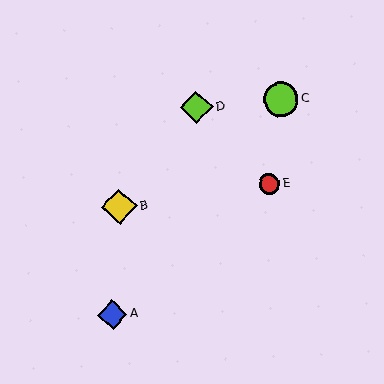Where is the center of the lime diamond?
The center of the lime diamond is at (197, 107).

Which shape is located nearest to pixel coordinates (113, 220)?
The yellow diamond (labeled B) at (119, 207) is nearest to that location.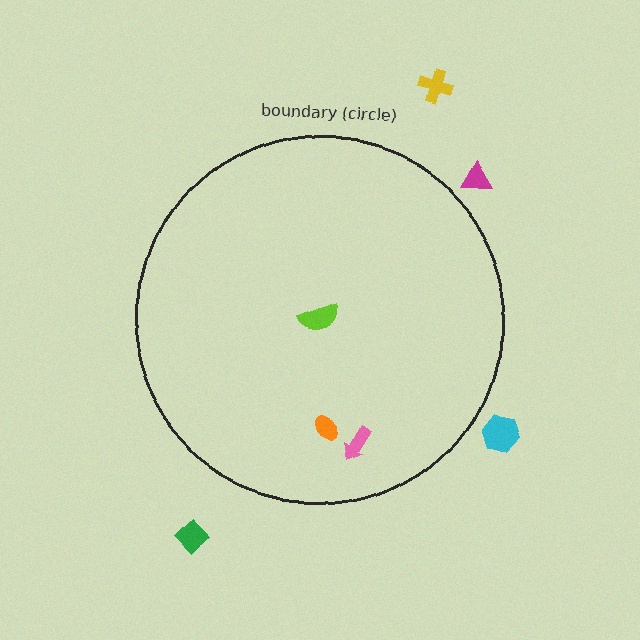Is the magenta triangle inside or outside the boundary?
Outside.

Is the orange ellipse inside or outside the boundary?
Inside.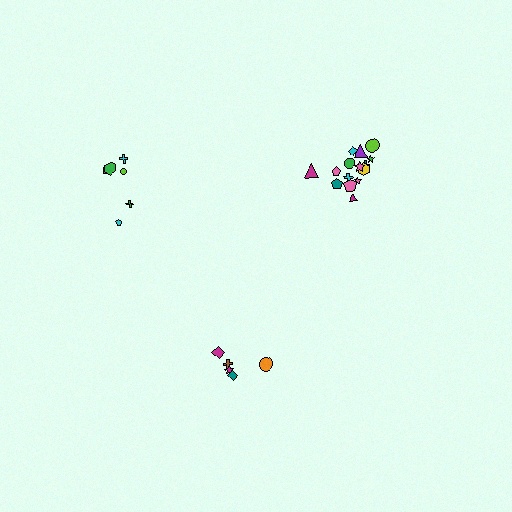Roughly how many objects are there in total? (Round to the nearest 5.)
Roughly 25 objects in total.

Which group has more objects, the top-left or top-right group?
The top-right group.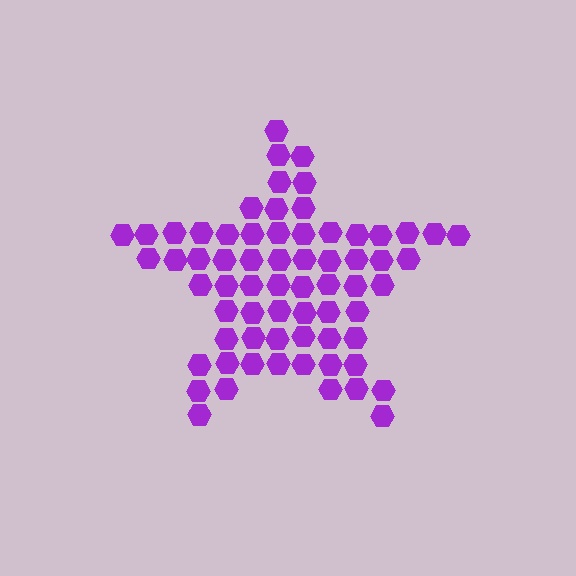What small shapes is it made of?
It is made of small hexagons.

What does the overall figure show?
The overall figure shows a star.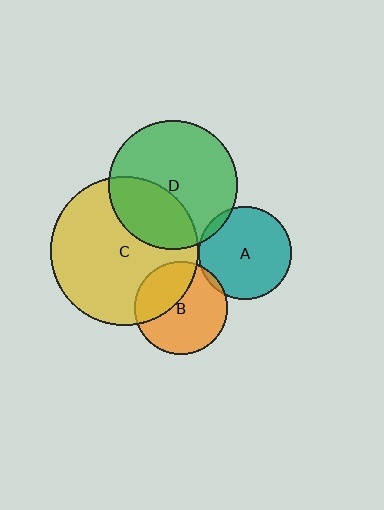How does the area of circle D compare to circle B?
Approximately 1.9 times.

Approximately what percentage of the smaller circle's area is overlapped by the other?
Approximately 35%.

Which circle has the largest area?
Circle C (yellow).